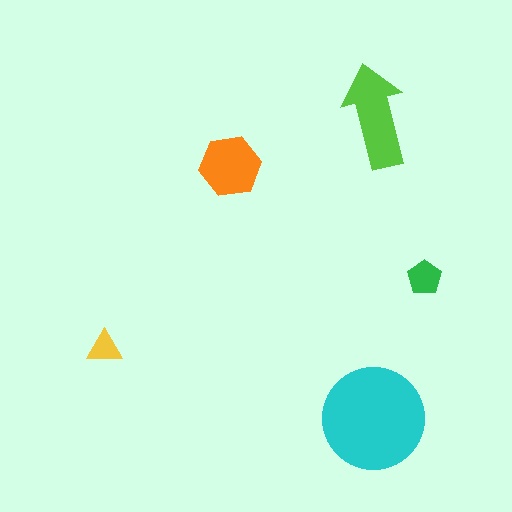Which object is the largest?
The cyan circle.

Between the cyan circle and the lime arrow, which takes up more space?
The cyan circle.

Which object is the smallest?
The yellow triangle.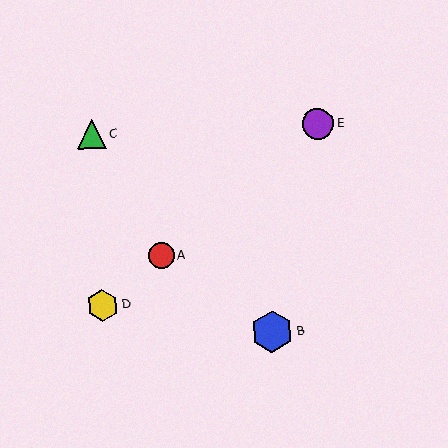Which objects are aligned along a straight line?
Objects A, D, E are aligned along a straight line.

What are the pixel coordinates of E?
Object E is at (318, 124).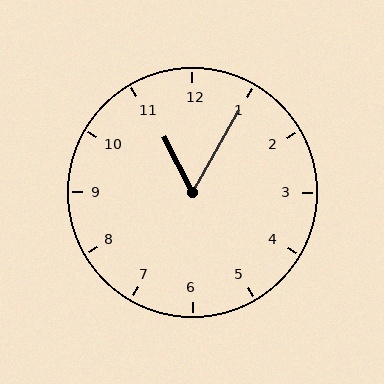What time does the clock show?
11:05.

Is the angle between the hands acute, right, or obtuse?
It is acute.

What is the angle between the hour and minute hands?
Approximately 58 degrees.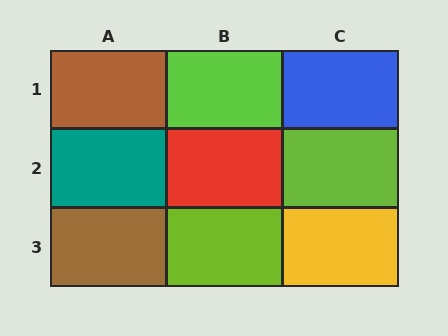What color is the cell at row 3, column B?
Lime.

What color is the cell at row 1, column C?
Blue.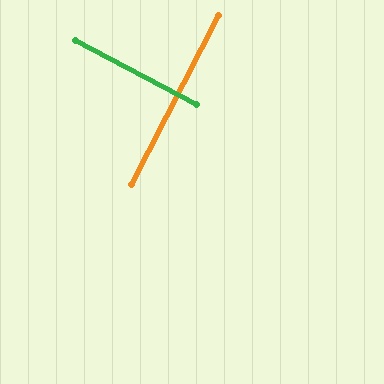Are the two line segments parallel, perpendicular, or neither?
Perpendicular — they meet at approximately 89°.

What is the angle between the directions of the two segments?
Approximately 89 degrees.